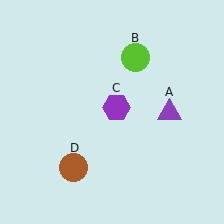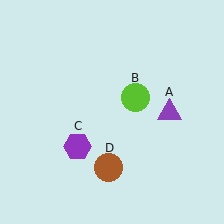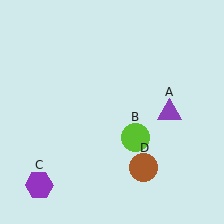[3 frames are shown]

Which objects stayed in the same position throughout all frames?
Purple triangle (object A) remained stationary.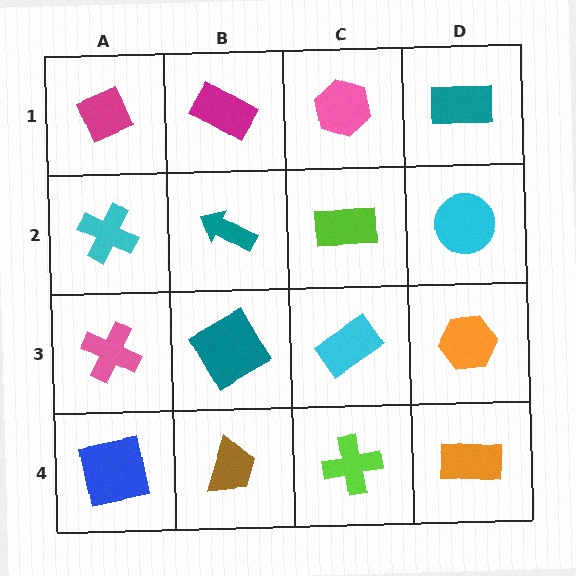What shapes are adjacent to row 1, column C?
A lime rectangle (row 2, column C), a magenta rectangle (row 1, column B), a teal rectangle (row 1, column D).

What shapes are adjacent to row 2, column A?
A magenta diamond (row 1, column A), a pink cross (row 3, column A), a teal arrow (row 2, column B).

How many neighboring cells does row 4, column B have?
3.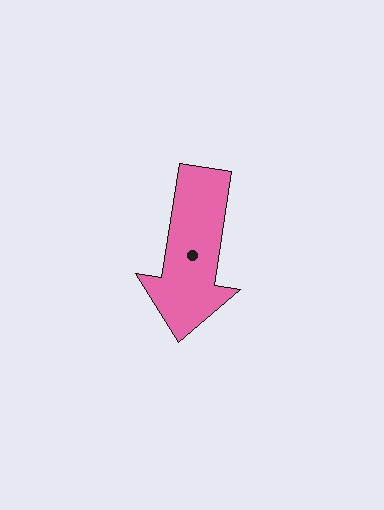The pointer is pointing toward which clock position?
Roughly 6 o'clock.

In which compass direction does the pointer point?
South.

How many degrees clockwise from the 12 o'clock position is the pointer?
Approximately 189 degrees.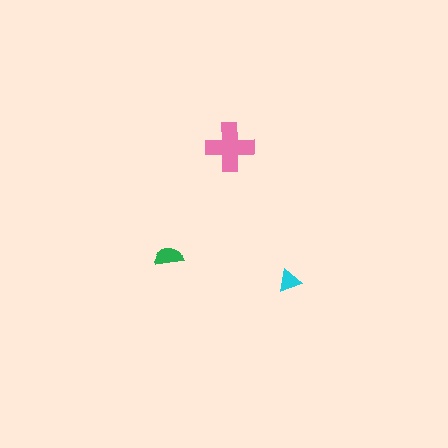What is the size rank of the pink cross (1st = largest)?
1st.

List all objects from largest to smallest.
The pink cross, the green semicircle, the cyan triangle.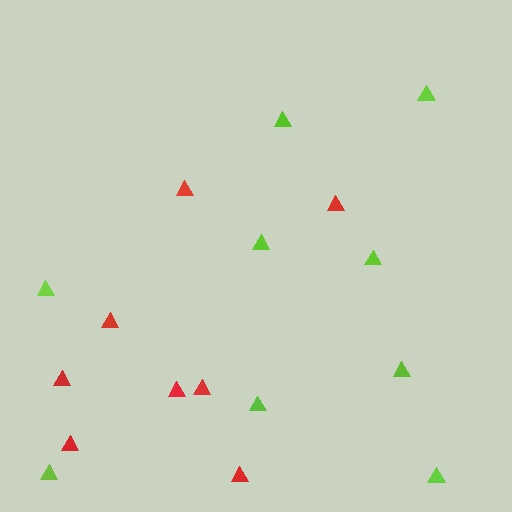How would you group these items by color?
There are 2 groups: one group of red triangles (8) and one group of lime triangles (9).